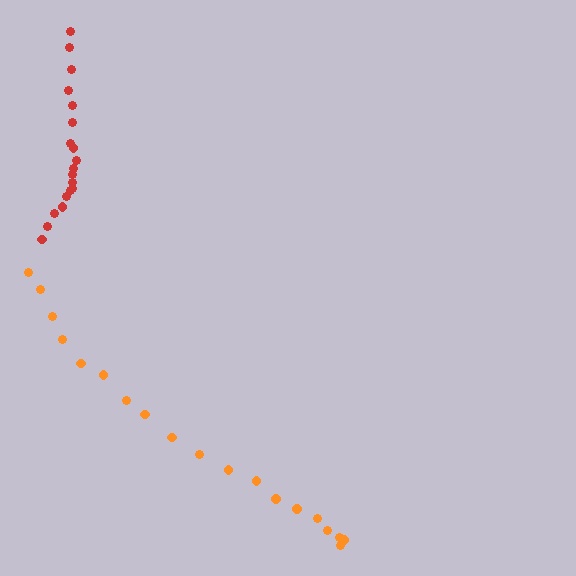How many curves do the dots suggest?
There are 2 distinct paths.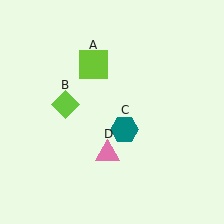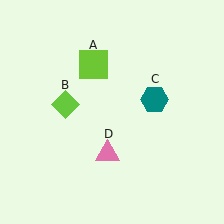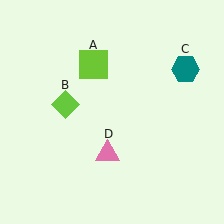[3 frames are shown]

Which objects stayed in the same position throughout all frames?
Lime square (object A) and lime diamond (object B) and pink triangle (object D) remained stationary.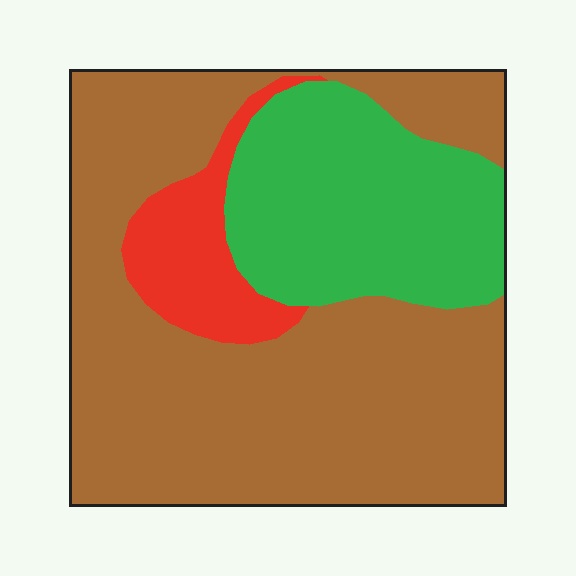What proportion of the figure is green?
Green takes up between a sixth and a third of the figure.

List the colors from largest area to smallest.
From largest to smallest: brown, green, red.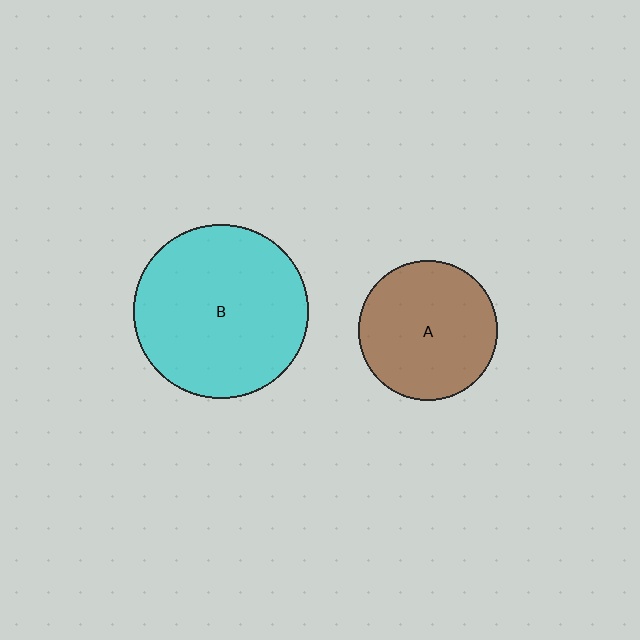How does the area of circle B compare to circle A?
Approximately 1.6 times.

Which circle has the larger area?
Circle B (cyan).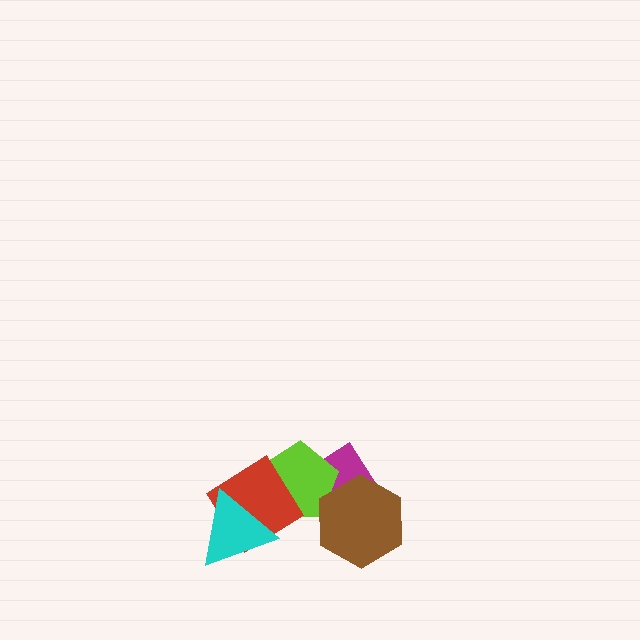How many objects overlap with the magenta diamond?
2 objects overlap with the magenta diamond.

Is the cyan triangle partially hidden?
No, no other shape covers it.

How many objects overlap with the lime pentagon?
3 objects overlap with the lime pentagon.